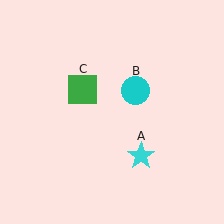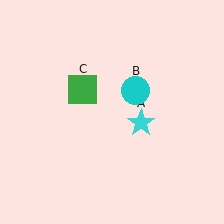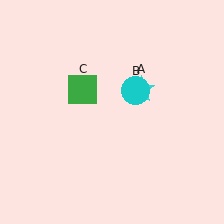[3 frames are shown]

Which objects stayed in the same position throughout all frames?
Cyan circle (object B) and green square (object C) remained stationary.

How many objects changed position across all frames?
1 object changed position: cyan star (object A).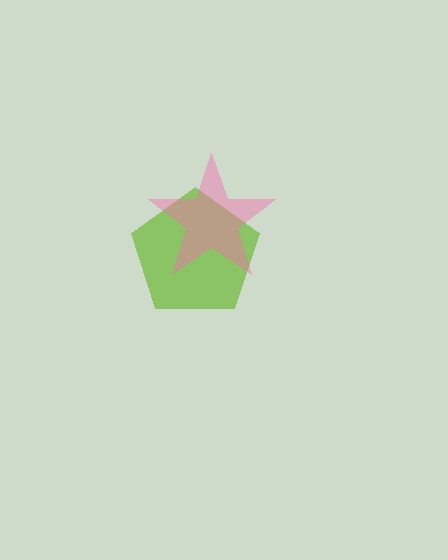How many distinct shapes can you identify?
There are 2 distinct shapes: a lime pentagon, a pink star.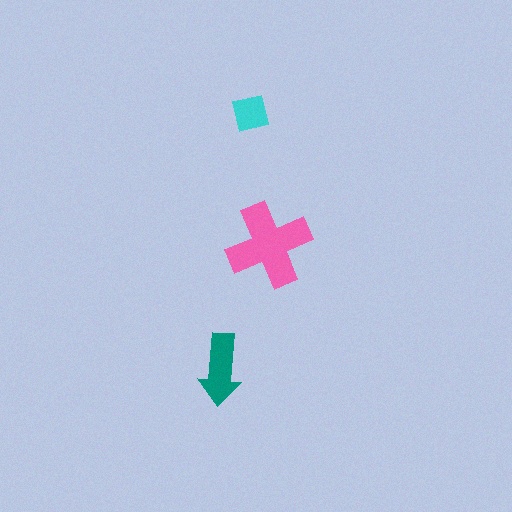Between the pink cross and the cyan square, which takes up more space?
The pink cross.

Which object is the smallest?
The cyan square.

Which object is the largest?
The pink cross.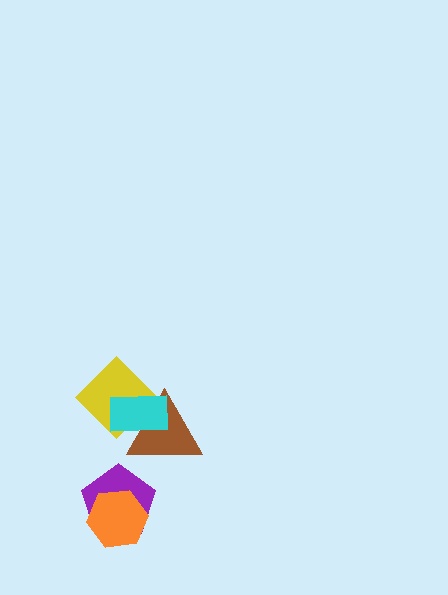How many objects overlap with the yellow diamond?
2 objects overlap with the yellow diamond.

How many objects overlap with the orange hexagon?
1 object overlaps with the orange hexagon.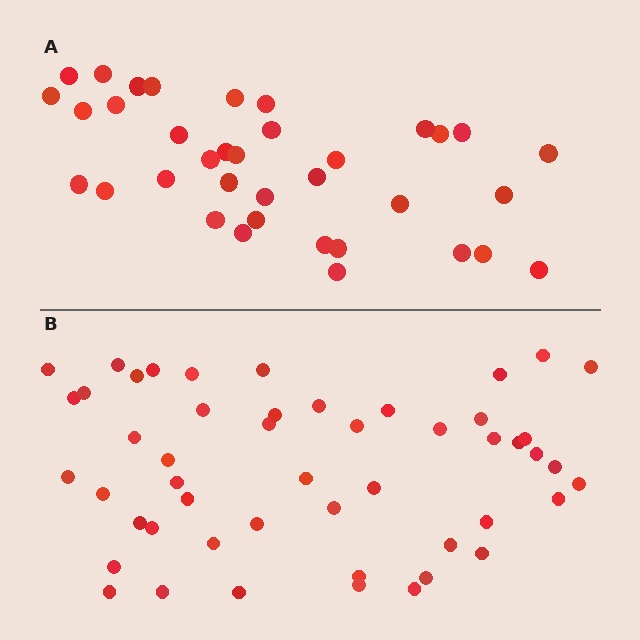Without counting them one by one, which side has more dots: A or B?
Region B (the bottom region) has more dots.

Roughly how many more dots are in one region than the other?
Region B has approximately 15 more dots than region A.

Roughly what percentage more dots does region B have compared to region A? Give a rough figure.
About 40% more.